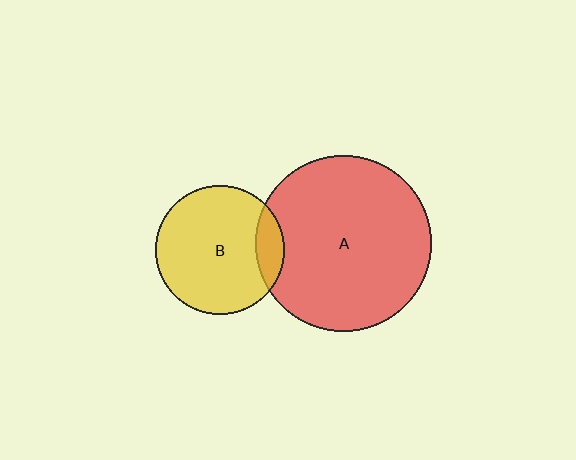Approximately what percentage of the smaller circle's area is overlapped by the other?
Approximately 15%.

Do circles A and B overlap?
Yes.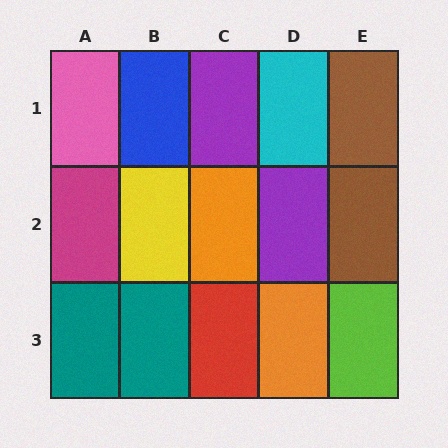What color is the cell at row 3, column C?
Red.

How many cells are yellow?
1 cell is yellow.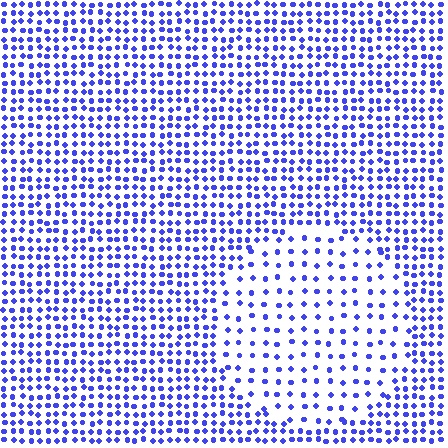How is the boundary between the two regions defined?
The boundary is defined by a change in element density (approximately 2.2x ratio). All elements are the same color, size, and shape.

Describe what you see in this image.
The image contains small blue elements arranged at two different densities. A circle-shaped region is visible where the elements are less densely packed than the surrounding area.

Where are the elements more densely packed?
The elements are more densely packed outside the circle boundary.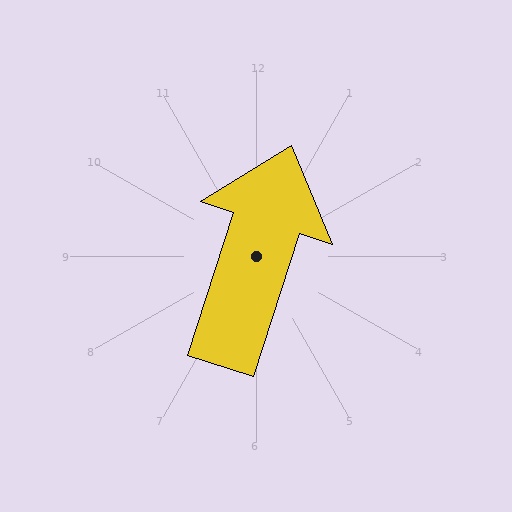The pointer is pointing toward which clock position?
Roughly 1 o'clock.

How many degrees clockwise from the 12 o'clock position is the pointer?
Approximately 18 degrees.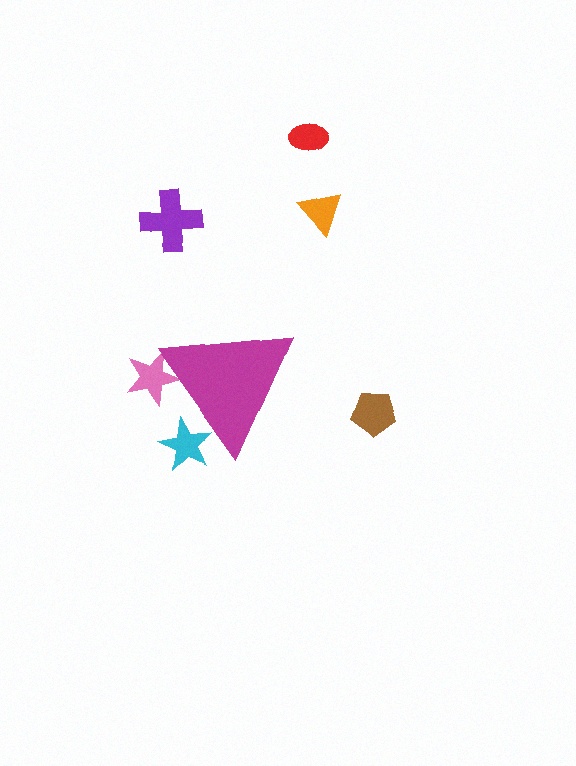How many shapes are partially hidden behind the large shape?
2 shapes are partially hidden.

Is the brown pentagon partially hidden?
No, the brown pentagon is fully visible.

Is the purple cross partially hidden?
No, the purple cross is fully visible.